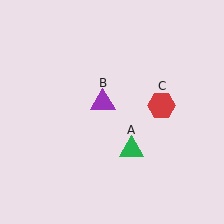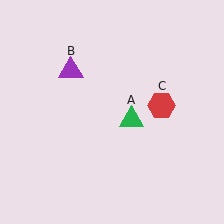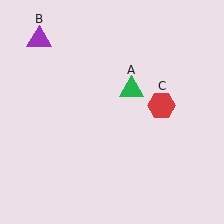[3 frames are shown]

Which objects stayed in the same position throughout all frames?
Red hexagon (object C) remained stationary.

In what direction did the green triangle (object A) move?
The green triangle (object A) moved up.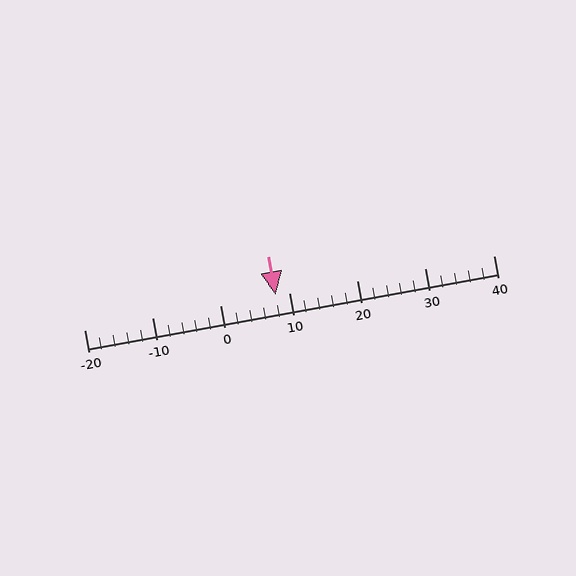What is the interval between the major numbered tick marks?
The major tick marks are spaced 10 units apart.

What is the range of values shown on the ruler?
The ruler shows values from -20 to 40.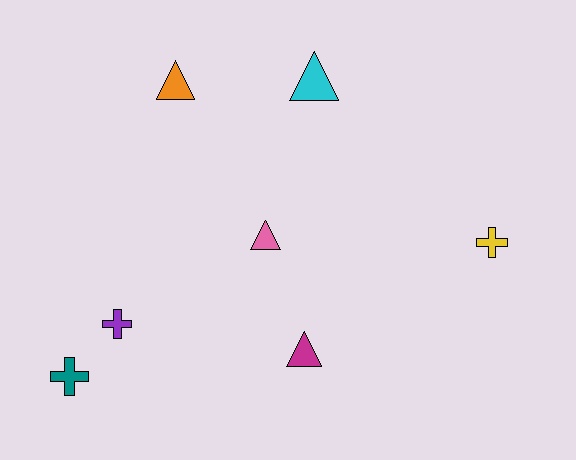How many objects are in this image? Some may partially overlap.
There are 7 objects.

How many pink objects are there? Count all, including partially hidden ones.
There is 1 pink object.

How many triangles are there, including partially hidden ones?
There are 4 triangles.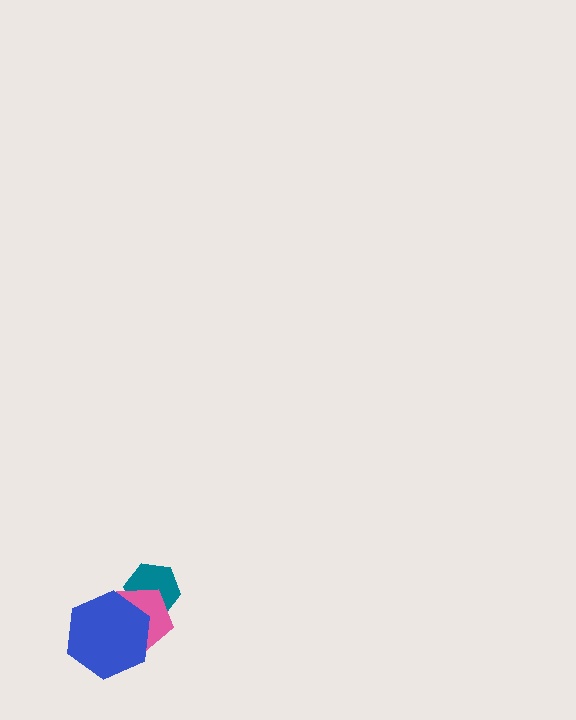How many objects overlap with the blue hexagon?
2 objects overlap with the blue hexagon.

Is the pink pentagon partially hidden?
Yes, it is partially covered by another shape.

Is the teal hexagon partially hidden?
Yes, it is partially covered by another shape.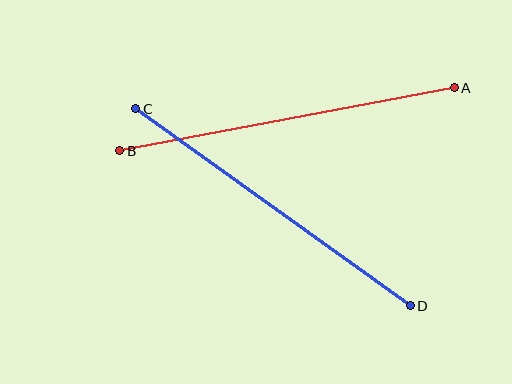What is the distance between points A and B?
The distance is approximately 341 pixels.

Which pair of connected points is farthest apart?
Points A and B are farthest apart.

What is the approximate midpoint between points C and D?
The midpoint is at approximately (273, 207) pixels.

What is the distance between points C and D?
The distance is approximately 338 pixels.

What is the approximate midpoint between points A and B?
The midpoint is at approximately (287, 119) pixels.